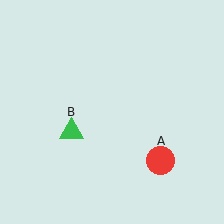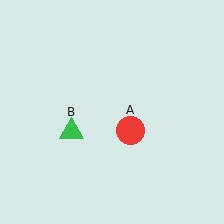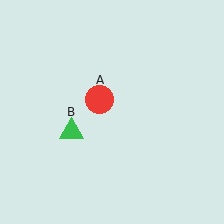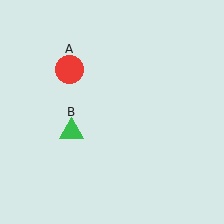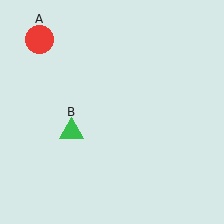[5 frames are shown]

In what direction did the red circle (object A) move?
The red circle (object A) moved up and to the left.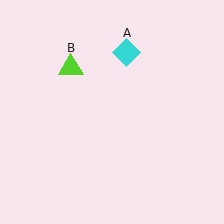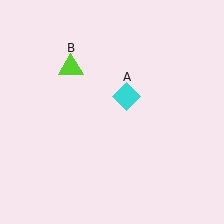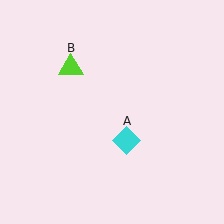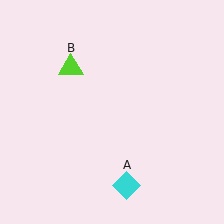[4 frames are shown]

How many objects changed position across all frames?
1 object changed position: cyan diamond (object A).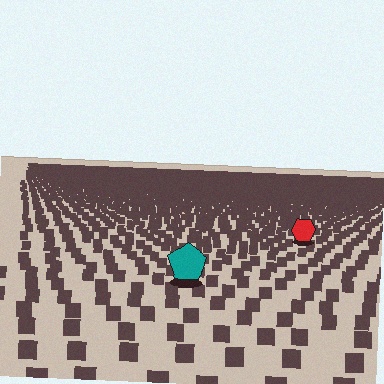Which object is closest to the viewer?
The teal pentagon is closest. The texture marks near it are larger and more spread out.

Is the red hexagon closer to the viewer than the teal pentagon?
No. The teal pentagon is closer — you can tell from the texture gradient: the ground texture is coarser near it.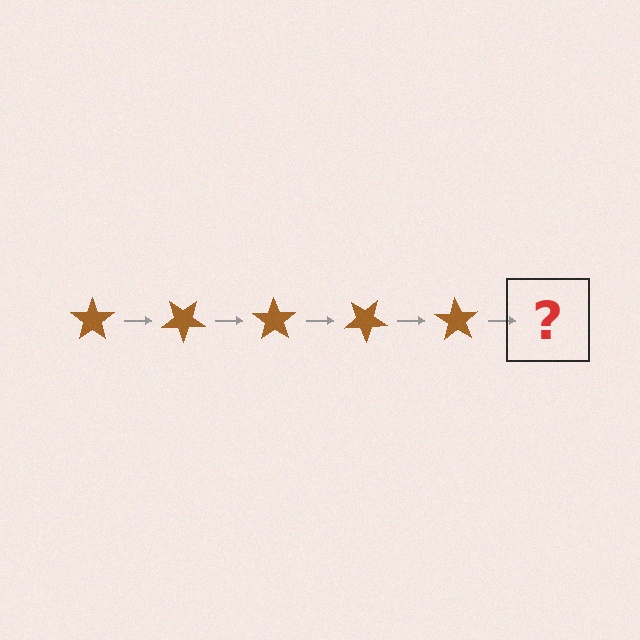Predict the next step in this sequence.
The next step is a brown star rotated 175 degrees.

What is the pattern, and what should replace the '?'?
The pattern is that the star rotates 35 degrees each step. The '?' should be a brown star rotated 175 degrees.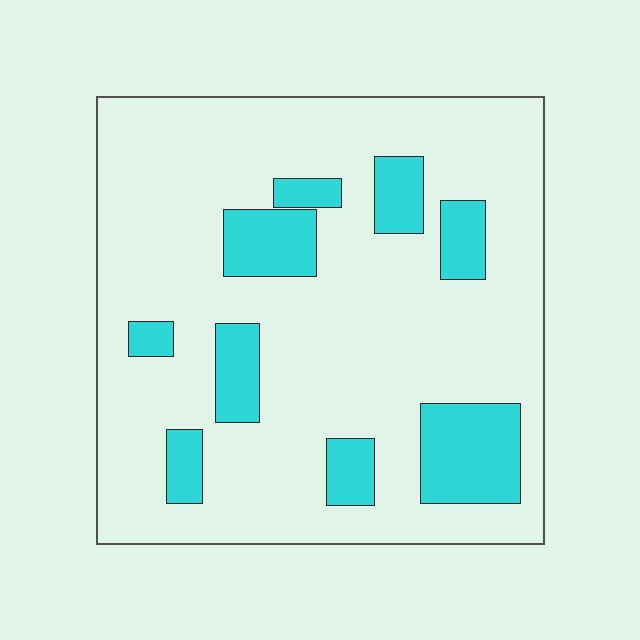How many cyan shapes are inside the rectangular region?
9.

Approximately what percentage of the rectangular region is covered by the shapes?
Approximately 20%.